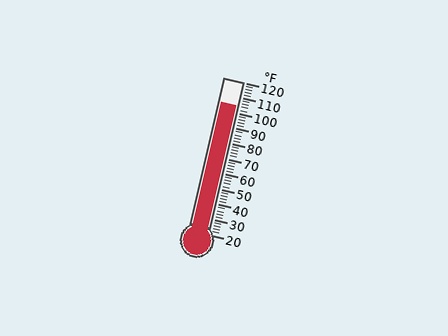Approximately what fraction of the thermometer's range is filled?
The thermometer is filled to approximately 85% of its range.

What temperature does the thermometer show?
The thermometer shows approximately 104°F.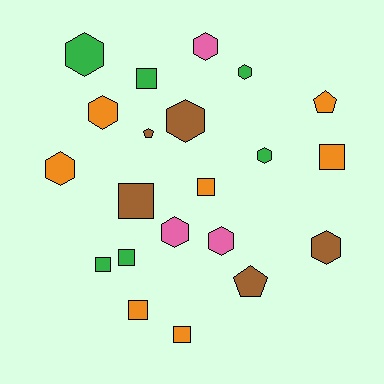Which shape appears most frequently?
Hexagon, with 10 objects.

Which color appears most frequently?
Orange, with 7 objects.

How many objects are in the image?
There are 21 objects.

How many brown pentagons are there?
There are 2 brown pentagons.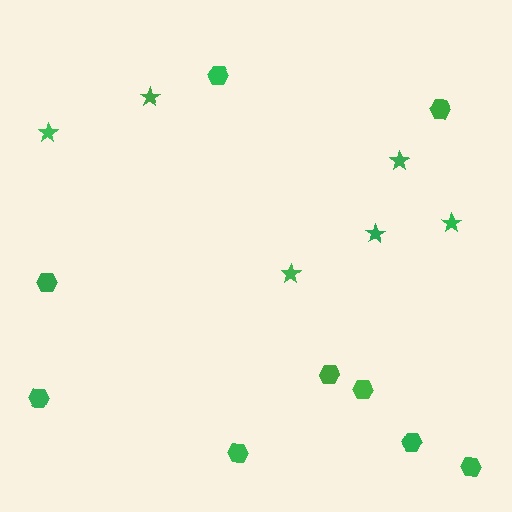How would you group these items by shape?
There are 2 groups: one group of hexagons (9) and one group of stars (6).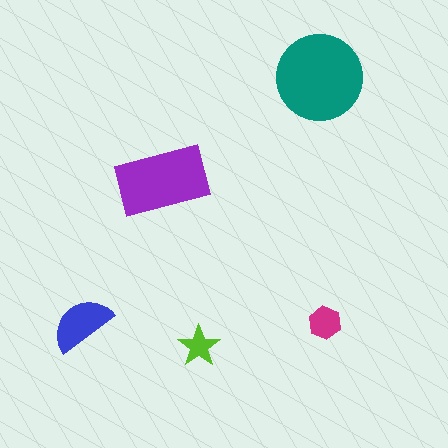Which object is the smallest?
The lime star.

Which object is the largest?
The teal circle.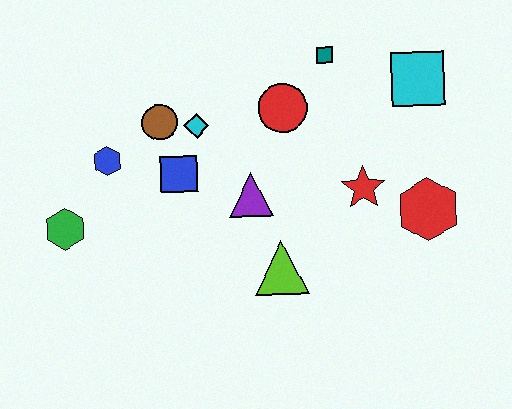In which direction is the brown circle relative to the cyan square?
The brown circle is to the left of the cyan square.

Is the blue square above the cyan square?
No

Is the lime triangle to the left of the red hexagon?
Yes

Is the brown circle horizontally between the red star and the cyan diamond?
No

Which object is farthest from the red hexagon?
The green hexagon is farthest from the red hexagon.